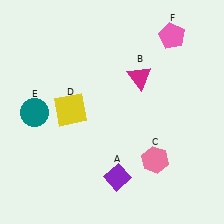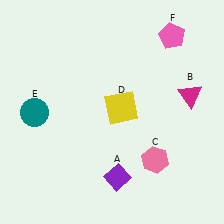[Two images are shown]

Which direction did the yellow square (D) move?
The yellow square (D) moved right.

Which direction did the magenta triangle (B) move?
The magenta triangle (B) moved right.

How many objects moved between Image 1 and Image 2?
2 objects moved between the two images.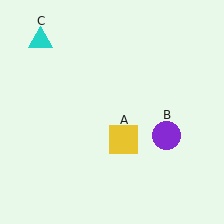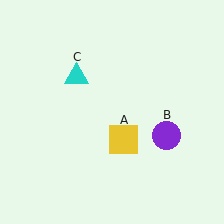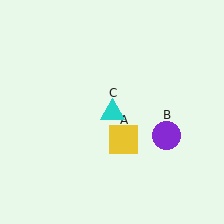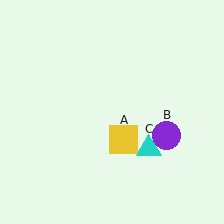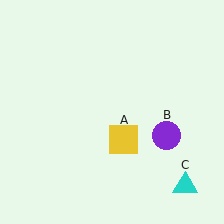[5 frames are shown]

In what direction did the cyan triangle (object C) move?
The cyan triangle (object C) moved down and to the right.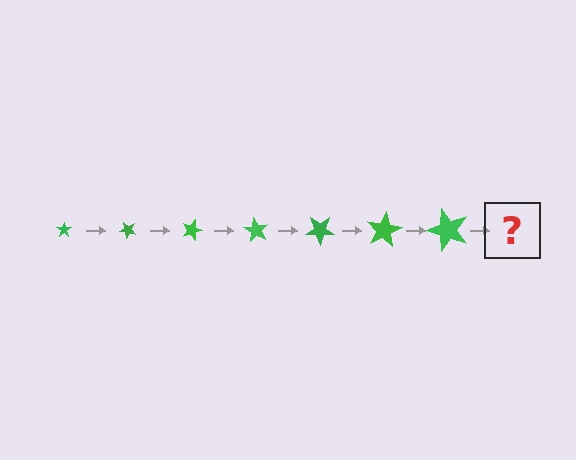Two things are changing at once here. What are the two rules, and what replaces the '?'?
The two rules are that the star grows larger each step and it rotates 45 degrees each step. The '?' should be a star, larger than the previous one and rotated 315 degrees from the start.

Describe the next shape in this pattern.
It should be a star, larger than the previous one and rotated 315 degrees from the start.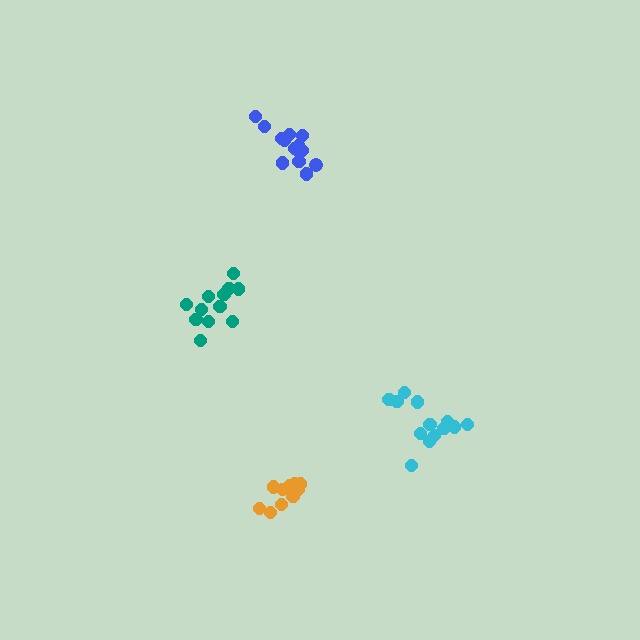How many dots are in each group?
Group 1: 12 dots, Group 2: 14 dots, Group 3: 13 dots, Group 4: 10 dots (49 total).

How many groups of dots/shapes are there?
There are 4 groups.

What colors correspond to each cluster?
The clusters are colored: teal, blue, cyan, orange.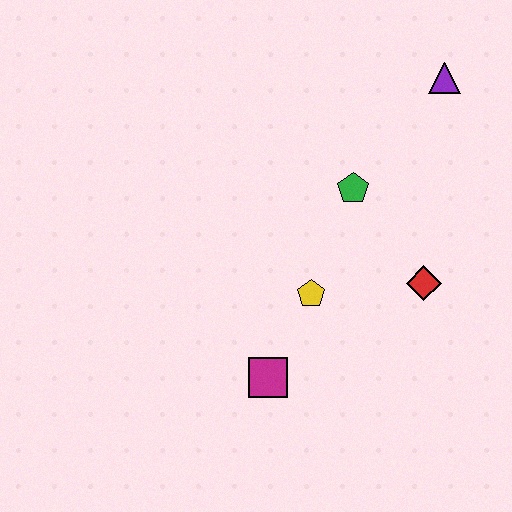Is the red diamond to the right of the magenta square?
Yes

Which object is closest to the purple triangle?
The green pentagon is closest to the purple triangle.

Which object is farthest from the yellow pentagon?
The purple triangle is farthest from the yellow pentagon.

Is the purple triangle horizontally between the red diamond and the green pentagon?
No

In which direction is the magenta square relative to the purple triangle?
The magenta square is below the purple triangle.